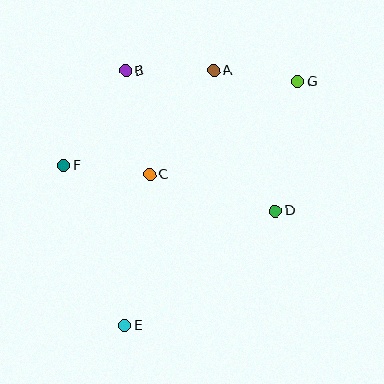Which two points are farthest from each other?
Points E and G are farthest from each other.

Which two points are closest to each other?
Points A and G are closest to each other.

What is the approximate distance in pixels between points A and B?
The distance between A and B is approximately 88 pixels.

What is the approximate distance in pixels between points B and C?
The distance between B and C is approximately 107 pixels.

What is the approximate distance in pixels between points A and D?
The distance between A and D is approximately 153 pixels.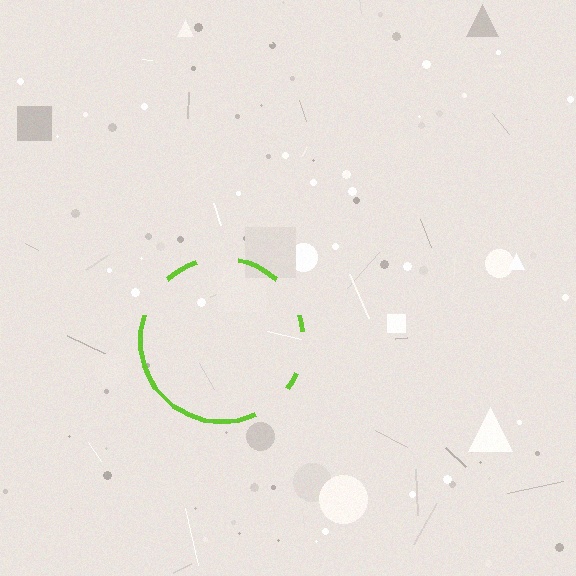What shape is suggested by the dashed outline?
The dashed outline suggests a circle.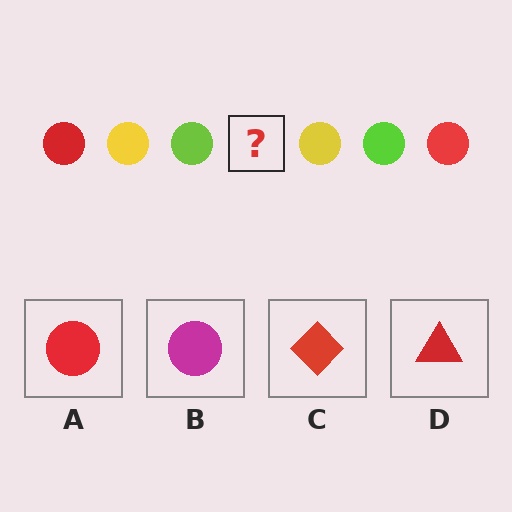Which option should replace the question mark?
Option A.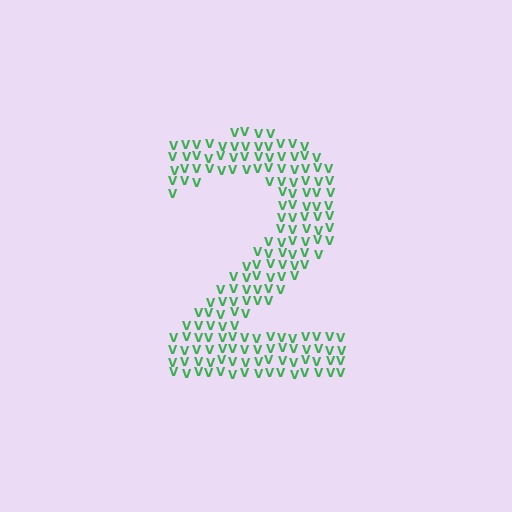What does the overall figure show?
The overall figure shows the digit 2.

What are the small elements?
The small elements are letter V's.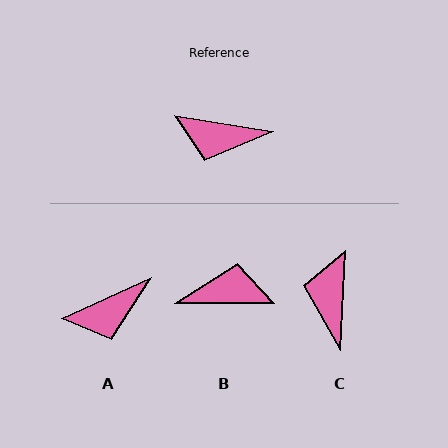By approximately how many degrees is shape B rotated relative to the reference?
Approximately 171 degrees clockwise.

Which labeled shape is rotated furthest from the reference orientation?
B, about 171 degrees away.